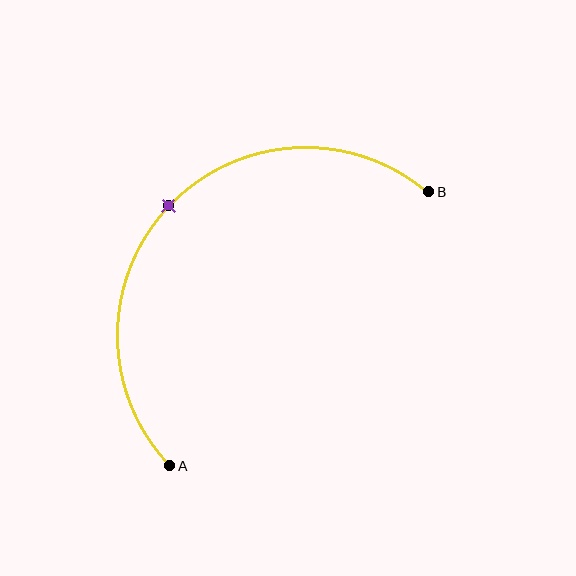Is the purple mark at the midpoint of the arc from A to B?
Yes. The purple mark lies on the arc at equal arc-length from both A and B — it is the arc midpoint.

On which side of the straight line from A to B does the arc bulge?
The arc bulges above and to the left of the straight line connecting A and B.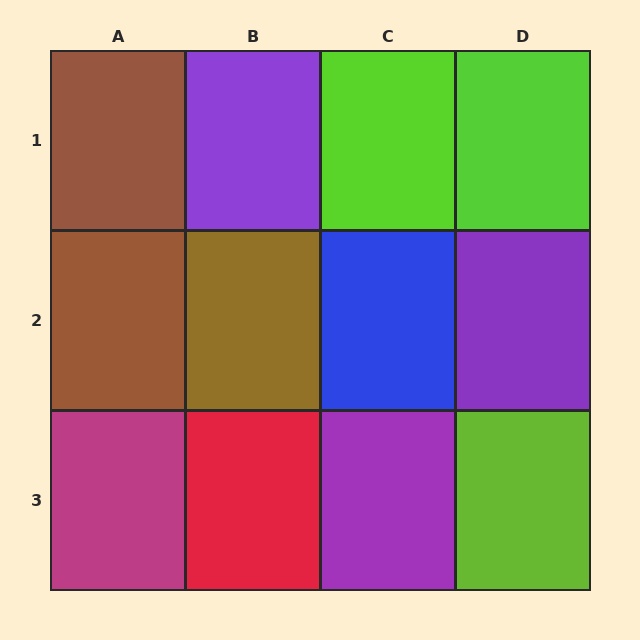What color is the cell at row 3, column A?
Magenta.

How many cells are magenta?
1 cell is magenta.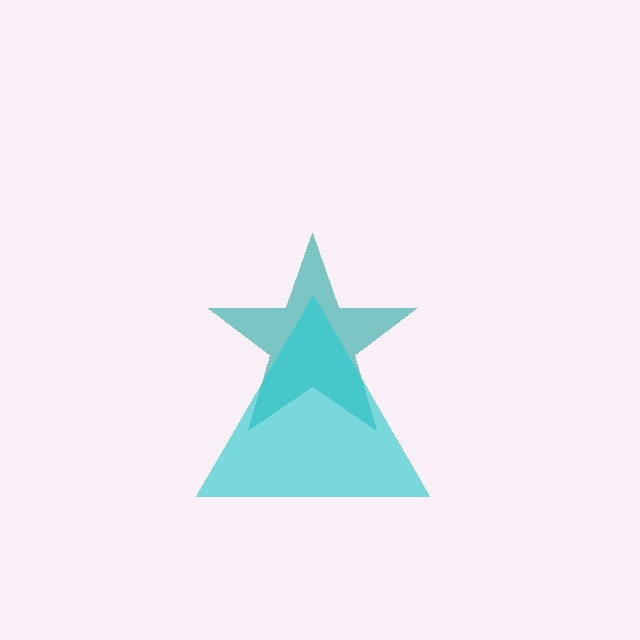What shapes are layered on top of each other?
The layered shapes are: a teal star, a cyan triangle.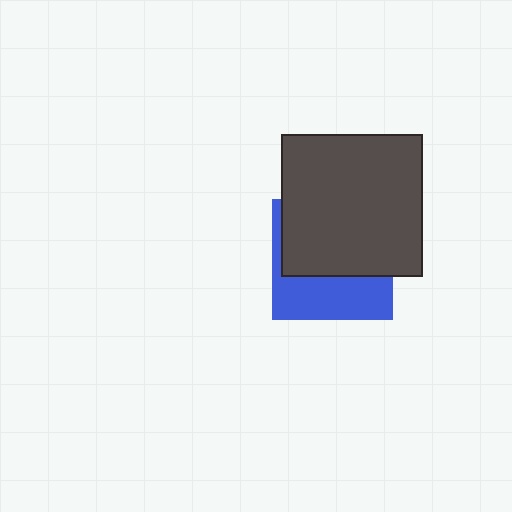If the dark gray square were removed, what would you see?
You would see the complete blue square.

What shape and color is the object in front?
The object in front is a dark gray square.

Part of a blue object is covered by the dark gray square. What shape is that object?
It is a square.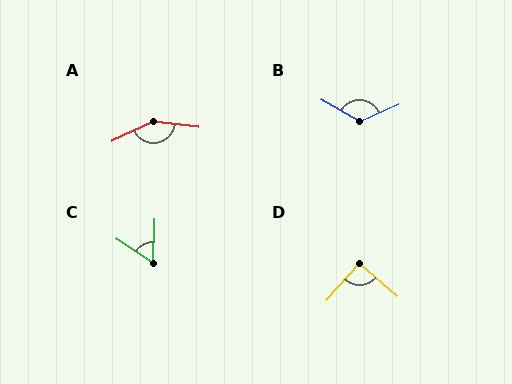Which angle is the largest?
A, at approximately 148 degrees.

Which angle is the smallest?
C, at approximately 59 degrees.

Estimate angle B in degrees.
Approximately 125 degrees.